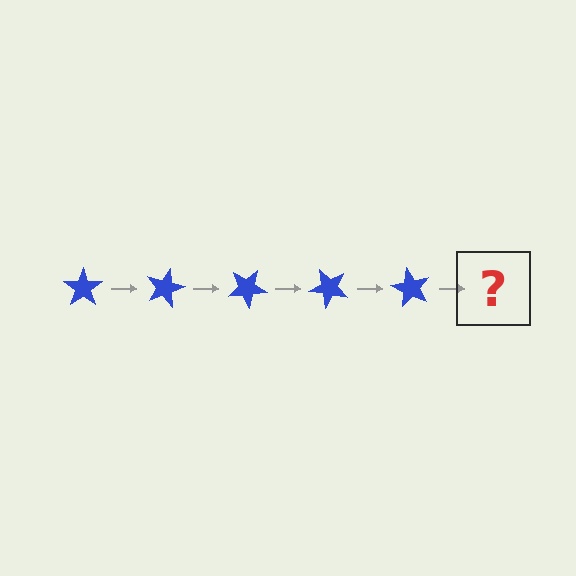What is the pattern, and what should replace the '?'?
The pattern is that the star rotates 15 degrees each step. The '?' should be a blue star rotated 75 degrees.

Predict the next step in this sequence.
The next step is a blue star rotated 75 degrees.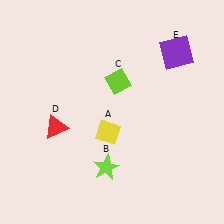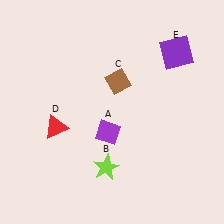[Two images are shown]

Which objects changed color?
A changed from yellow to purple. C changed from lime to brown.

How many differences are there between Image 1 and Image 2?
There are 2 differences between the two images.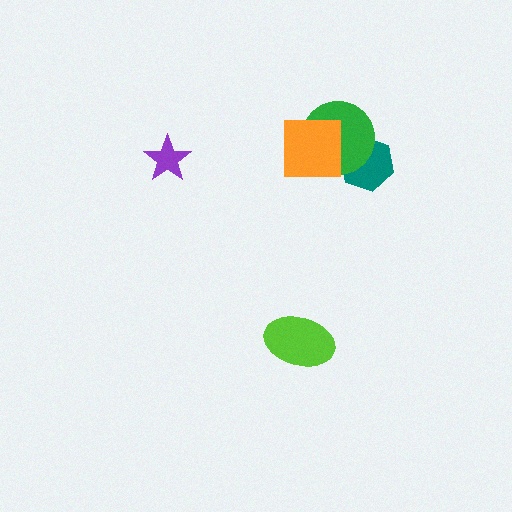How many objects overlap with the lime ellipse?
0 objects overlap with the lime ellipse.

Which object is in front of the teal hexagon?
The green circle is in front of the teal hexagon.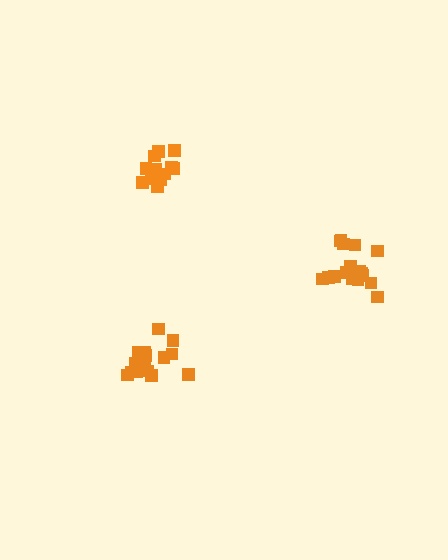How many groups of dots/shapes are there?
There are 3 groups.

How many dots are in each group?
Group 1: 16 dots, Group 2: 17 dots, Group 3: 15 dots (48 total).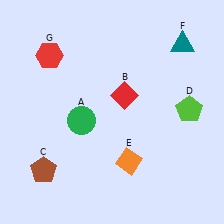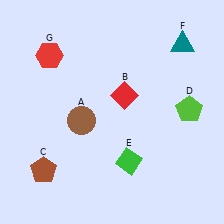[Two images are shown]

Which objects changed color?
A changed from green to brown. E changed from orange to green.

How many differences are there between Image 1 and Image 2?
There are 2 differences between the two images.